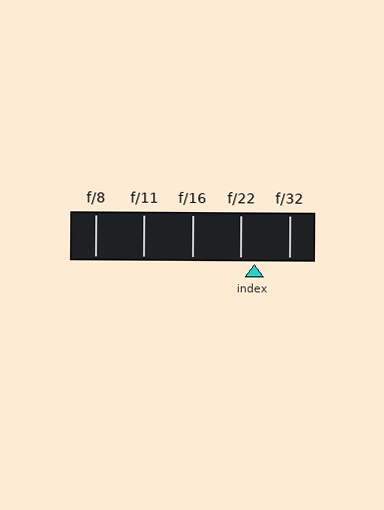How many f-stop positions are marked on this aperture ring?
There are 5 f-stop positions marked.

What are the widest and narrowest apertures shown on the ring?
The widest aperture shown is f/8 and the narrowest is f/32.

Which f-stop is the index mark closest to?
The index mark is closest to f/22.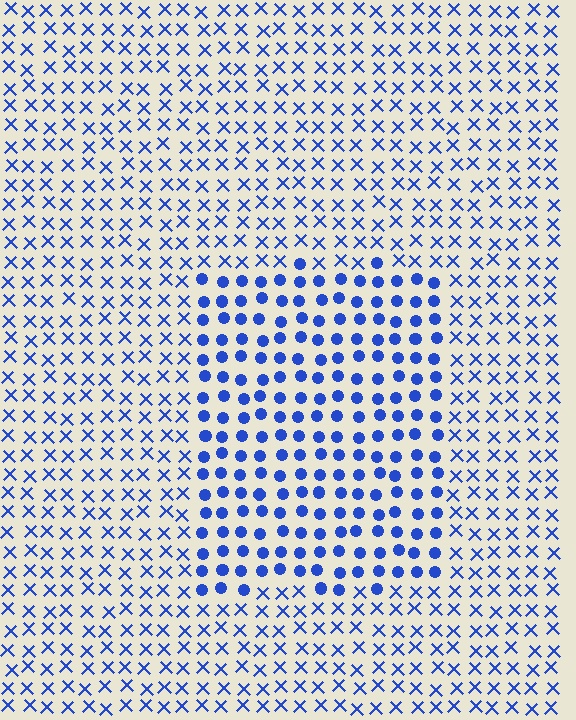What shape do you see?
I see a rectangle.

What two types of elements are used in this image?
The image uses circles inside the rectangle region and X marks outside it.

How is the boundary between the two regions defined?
The boundary is defined by a change in element shape: circles inside vs. X marks outside. All elements share the same color and spacing.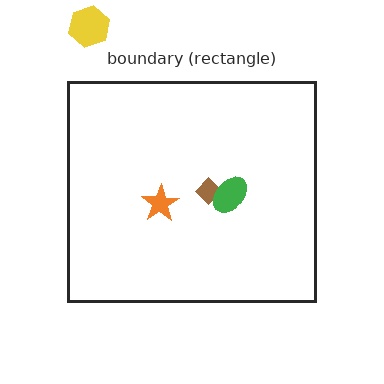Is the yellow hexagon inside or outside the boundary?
Outside.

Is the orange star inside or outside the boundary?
Inside.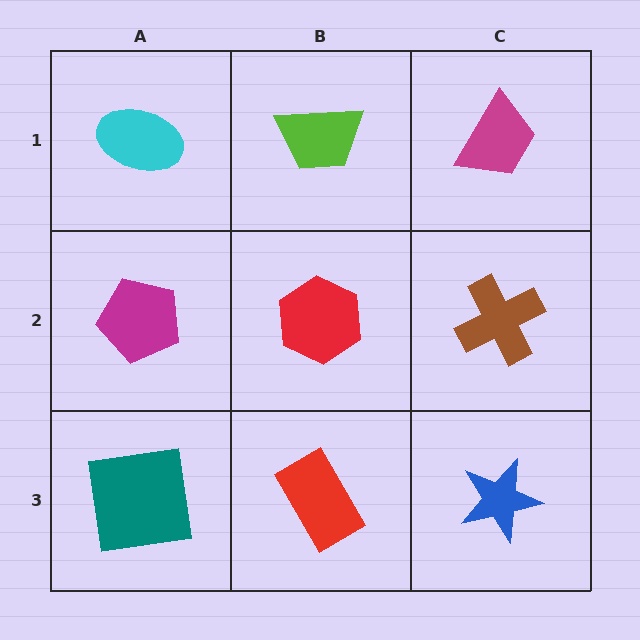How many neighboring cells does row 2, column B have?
4.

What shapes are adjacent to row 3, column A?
A magenta pentagon (row 2, column A), a red rectangle (row 3, column B).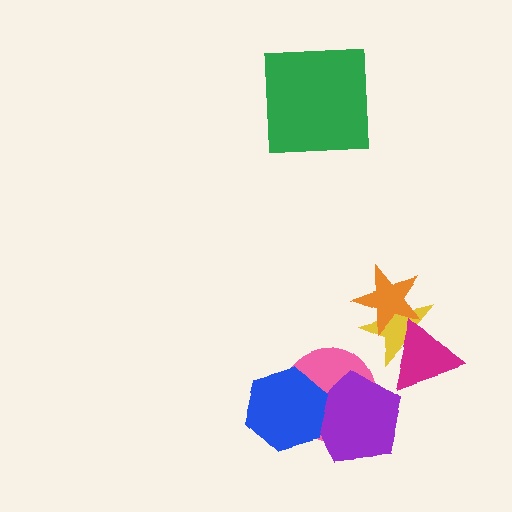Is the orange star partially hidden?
No, no other shape covers it.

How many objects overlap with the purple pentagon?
2 objects overlap with the purple pentagon.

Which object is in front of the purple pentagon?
The blue hexagon is in front of the purple pentagon.